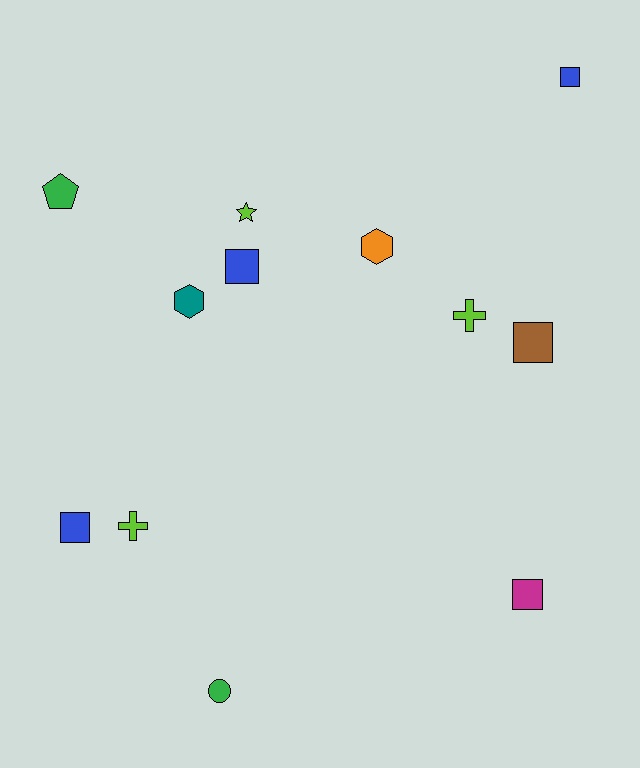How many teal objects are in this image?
There is 1 teal object.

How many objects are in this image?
There are 12 objects.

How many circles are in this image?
There is 1 circle.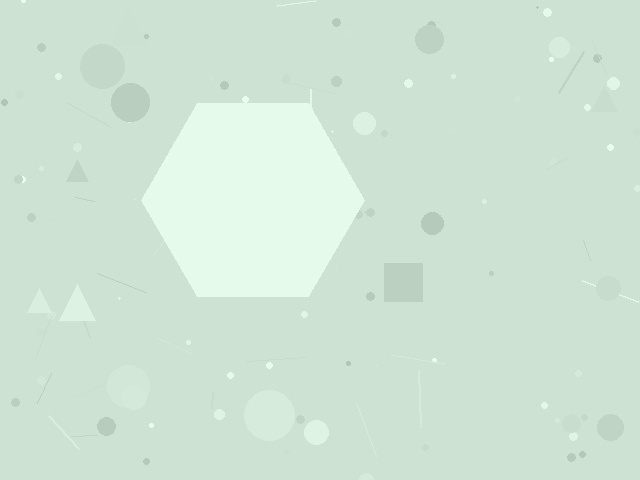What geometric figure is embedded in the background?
A hexagon is embedded in the background.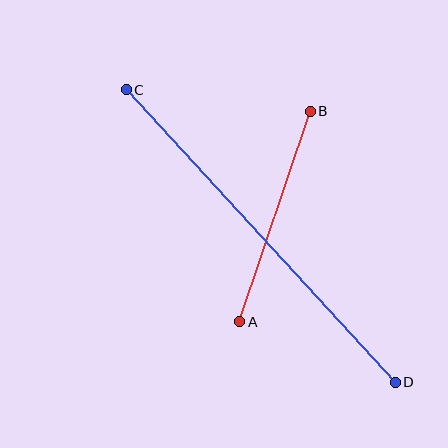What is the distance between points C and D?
The distance is approximately 397 pixels.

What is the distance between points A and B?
The distance is approximately 222 pixels.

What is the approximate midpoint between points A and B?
The midpoint is at approximately (275, 217) pixels.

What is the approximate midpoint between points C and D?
The midpoint is at approximately (261, 236) pixels.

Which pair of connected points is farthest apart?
Points C and D are farthest apart.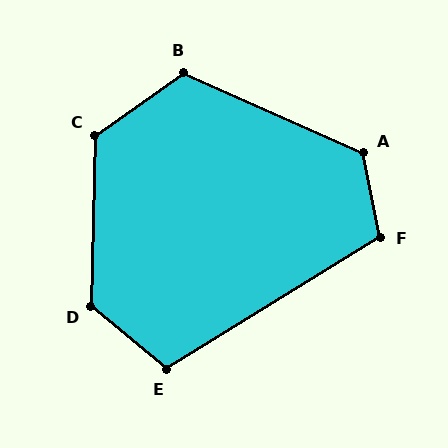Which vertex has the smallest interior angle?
E, at approximately 108 degrees.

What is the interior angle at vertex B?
Approximately 121 degrees (obtuse).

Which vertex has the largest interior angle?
D, at approximately 128 degrees.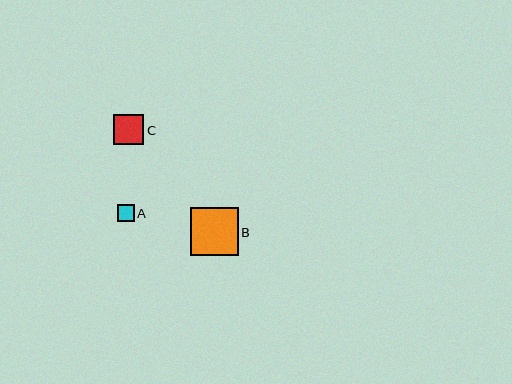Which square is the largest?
Square B is the largest with a size of approximately 47 pixels.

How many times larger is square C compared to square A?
Square C is approximately 1.8 times the size of square A.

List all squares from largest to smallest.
From largest to smallest: B, C, A.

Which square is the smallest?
Square A is the smallest with a size of approximately 16 pixels.